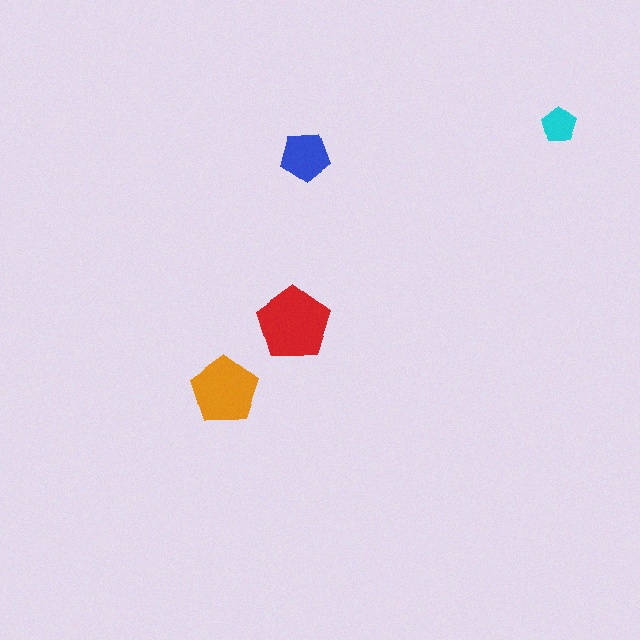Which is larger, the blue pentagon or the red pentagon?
The red one.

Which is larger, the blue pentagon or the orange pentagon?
The orange one.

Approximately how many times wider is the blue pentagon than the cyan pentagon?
About 1.5 times wider.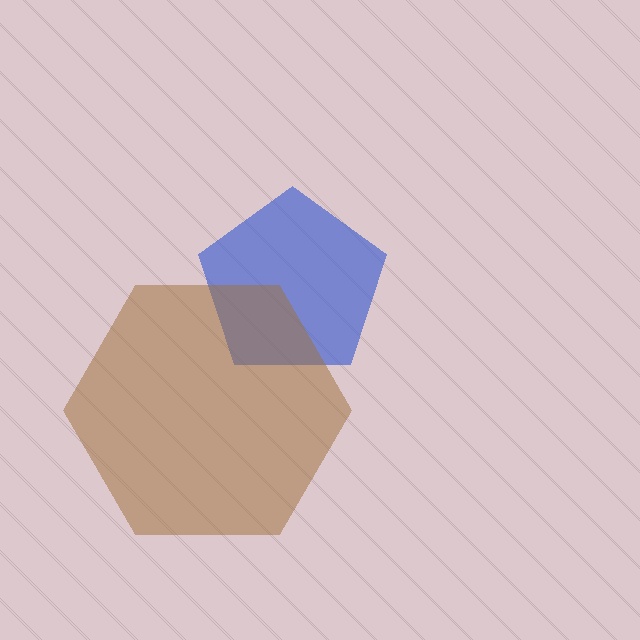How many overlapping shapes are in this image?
There are 2 overlapping shapes in the image.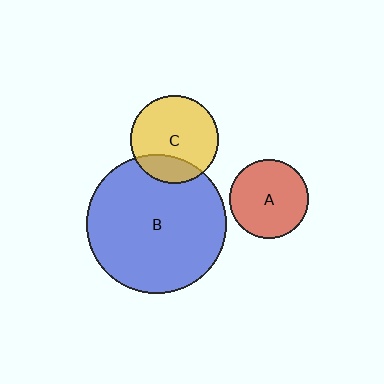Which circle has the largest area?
Circle B (blue).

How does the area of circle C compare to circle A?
Approximately 1.3 times.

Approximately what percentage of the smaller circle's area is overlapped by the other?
Approximately 25%.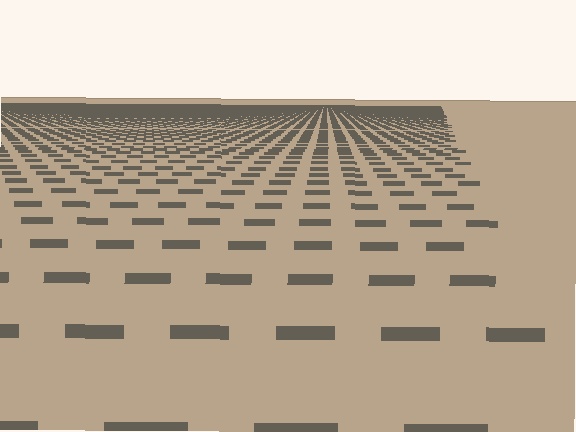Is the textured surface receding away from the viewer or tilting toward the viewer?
The surface is receding away from the viewer. Texture elements get smaller and denser toward the top.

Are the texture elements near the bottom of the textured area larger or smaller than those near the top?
Larger. Near the bottom, elements are closer to the viewer and appear at a bigger on-screen size.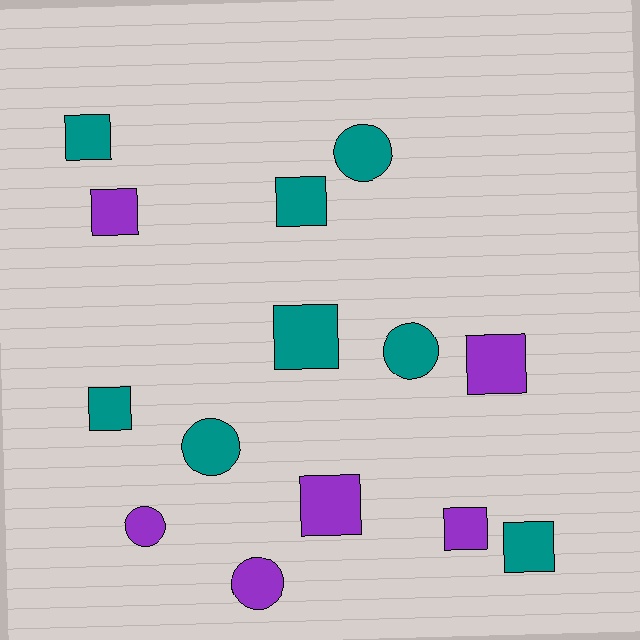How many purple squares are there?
There are 4 purple squares.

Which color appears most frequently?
Teal, with 8 objects.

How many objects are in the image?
There are 14 objects.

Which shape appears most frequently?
Square, with 9 objects.